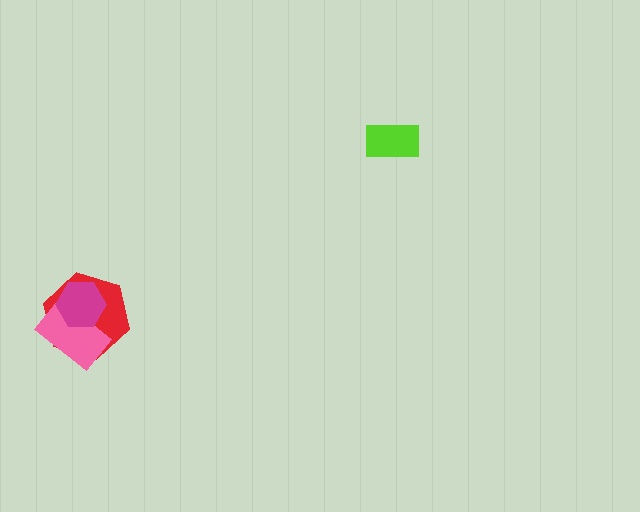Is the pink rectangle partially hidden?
Yes, it is partially covered by another shape.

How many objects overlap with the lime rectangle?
0 objects overlap with the lime rectangle.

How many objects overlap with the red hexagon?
2 objects overlap with the red hexagon.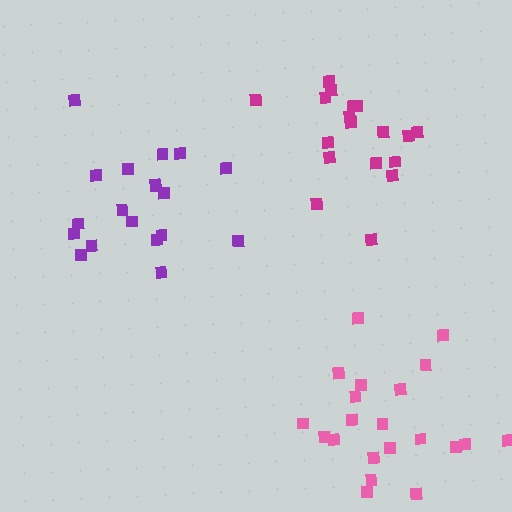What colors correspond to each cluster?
The clusters are colored: magenta, purple, pink.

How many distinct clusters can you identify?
There are 3 distinct clusters.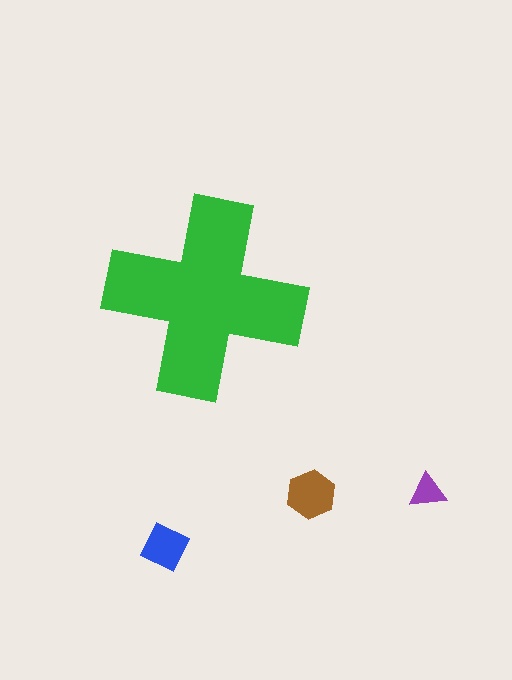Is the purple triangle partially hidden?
No, the purple triangle is fully visible.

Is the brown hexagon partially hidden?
No, the brown hexagon is fully visible.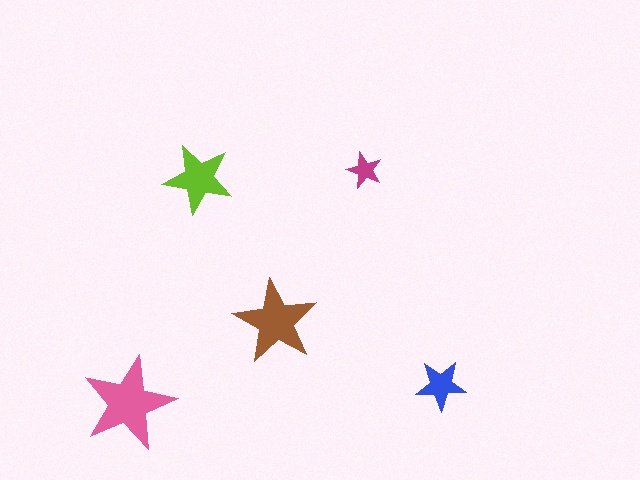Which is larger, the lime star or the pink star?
The pink one.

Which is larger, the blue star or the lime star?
The lime one.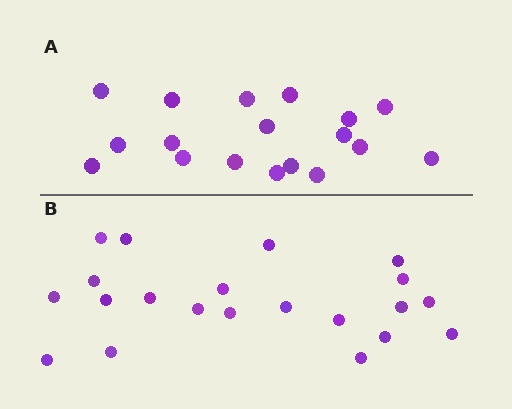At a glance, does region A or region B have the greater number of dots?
Region B (the bottom region) has more dots.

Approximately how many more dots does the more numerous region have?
Region B has just a few more — roughly 2 or 3 more dots than region A.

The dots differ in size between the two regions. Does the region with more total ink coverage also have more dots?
No. Region A has more total ink coverage because its dots are larger, but region B actually contains more individual dots. Total area can be misleading — the number of items is what matters here.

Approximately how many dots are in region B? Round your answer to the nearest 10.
About 20 dots. (The exact count is 21, which rounds to 20.)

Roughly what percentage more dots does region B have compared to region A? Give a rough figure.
About 15% more.